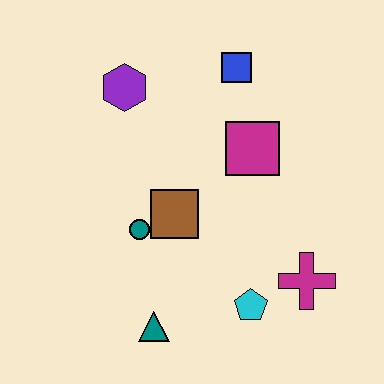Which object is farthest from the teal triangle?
The blue square is farthest from the teal triangle.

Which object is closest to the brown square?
The teal circle is closest to the brown square.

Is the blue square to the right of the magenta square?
No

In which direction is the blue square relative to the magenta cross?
The blue square is above the magenta cross.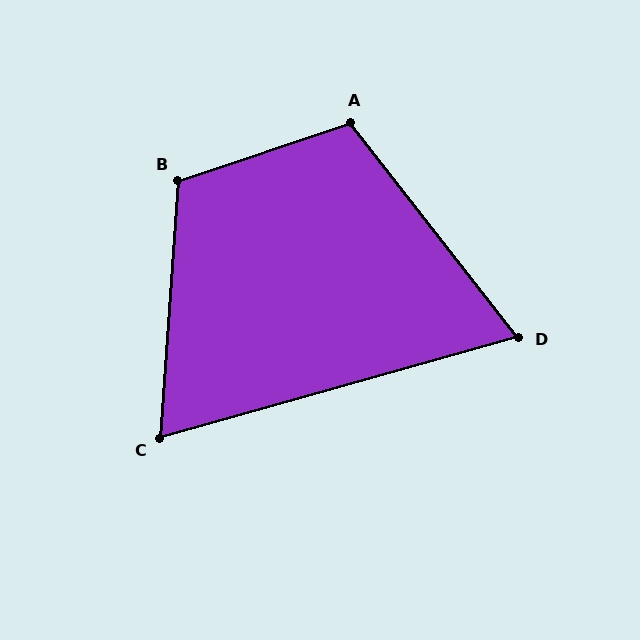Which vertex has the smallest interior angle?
D, at approximately 68 degrees.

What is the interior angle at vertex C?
Approximately 70 degrees (acute).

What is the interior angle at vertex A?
Approximately 110 degrees (obtuse).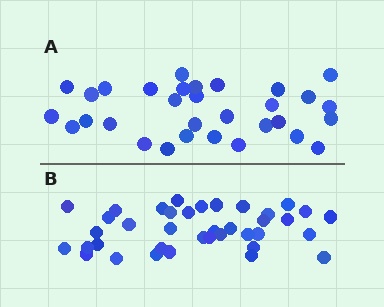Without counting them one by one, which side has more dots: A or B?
Region B (the bottom region) has more dots.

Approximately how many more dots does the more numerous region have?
Region B has roughly 8 or so more dots than region A.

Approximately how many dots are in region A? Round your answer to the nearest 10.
About 30 dots. (The exact count is 31, which rounds to 30.)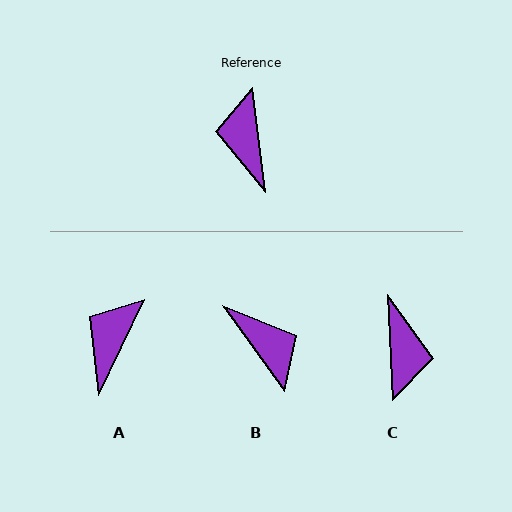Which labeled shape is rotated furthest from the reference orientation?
C, about 176 degrees away.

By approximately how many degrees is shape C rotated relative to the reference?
Approximately 176 degrees counter-clockwise.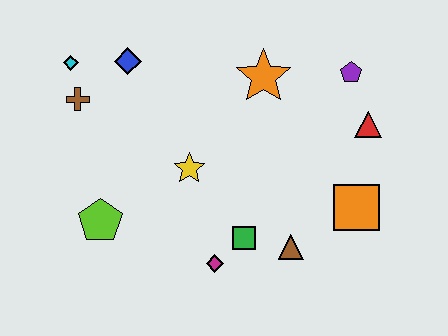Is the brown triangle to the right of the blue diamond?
Yes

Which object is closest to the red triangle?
The purple pentagon is closest to the red triangle.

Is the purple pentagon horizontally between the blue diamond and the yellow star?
No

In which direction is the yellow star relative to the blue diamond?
The yellow star is below the blue diamond.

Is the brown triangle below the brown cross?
Yes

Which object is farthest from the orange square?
The cyan diamond is farthest from the orange square.